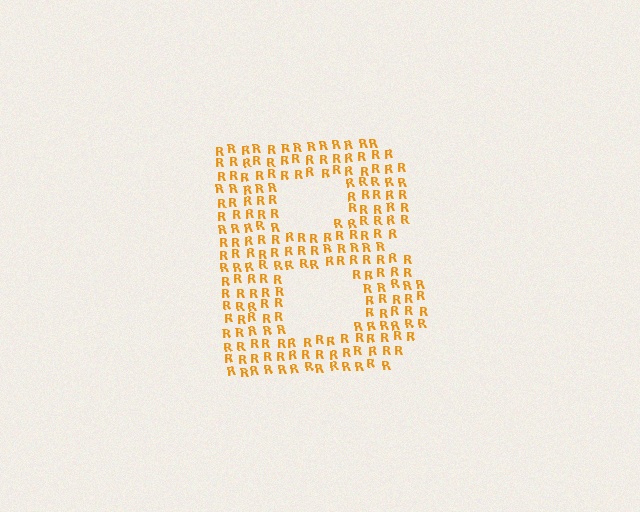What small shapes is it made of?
It is made of small letter R's.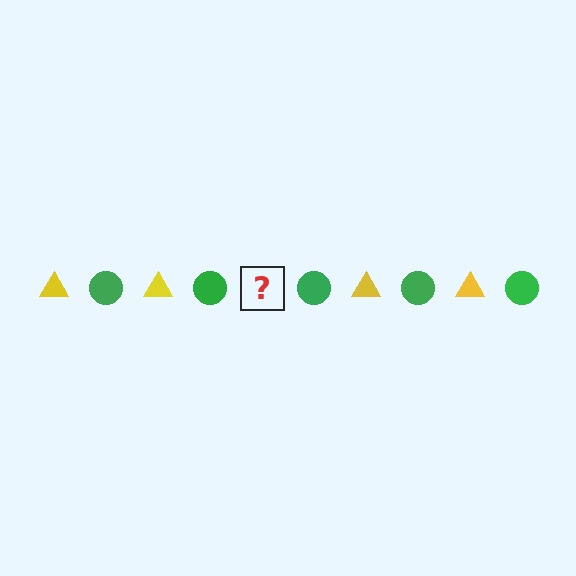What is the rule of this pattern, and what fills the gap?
The rule is that the pattern alternates between yellow triangle and green circle. The gap should be filled with a yellow triangle.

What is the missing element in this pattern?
The missing element is a yellow triangle.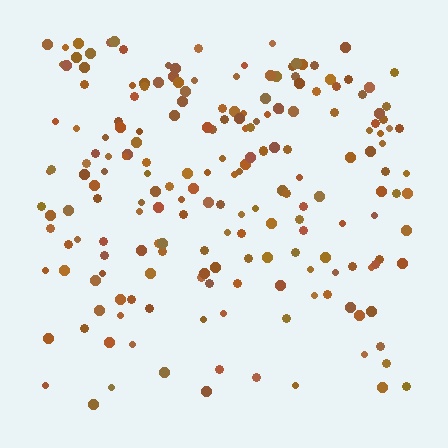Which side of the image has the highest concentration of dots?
The top.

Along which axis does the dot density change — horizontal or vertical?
Vertical.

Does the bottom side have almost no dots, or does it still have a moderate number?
Still a moderate number, just noticeably fewer than the top.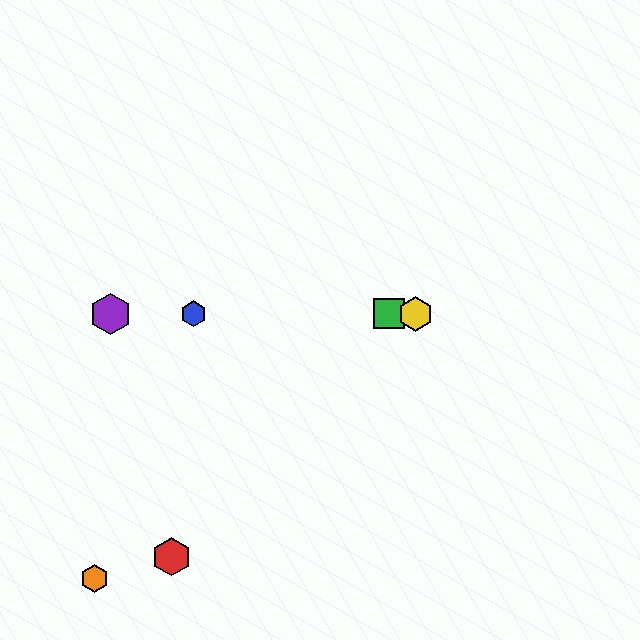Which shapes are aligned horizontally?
The blue hexagon, the green square, the yellow hexagon, the purple hexagon are aligned horizontally.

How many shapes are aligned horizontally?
4 shapes (the blue hexagon, the green square, the yellow hexagon, the purple hexagon) are aligned horizontally.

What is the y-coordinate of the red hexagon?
The red hexagon is at y≈557.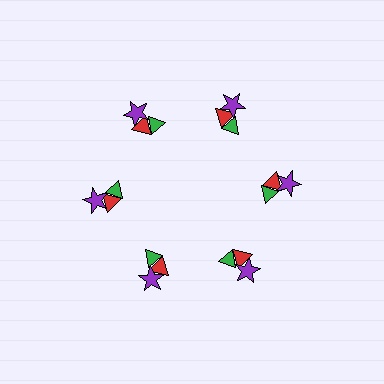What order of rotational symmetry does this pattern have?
This pattern has 6-fold rotational symmetry.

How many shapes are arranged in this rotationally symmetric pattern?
There are 18 shapes, arranged in 6 groups of 3.